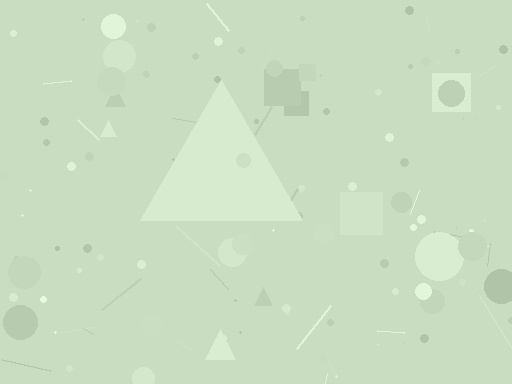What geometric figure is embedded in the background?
A triangle is embedded in the background.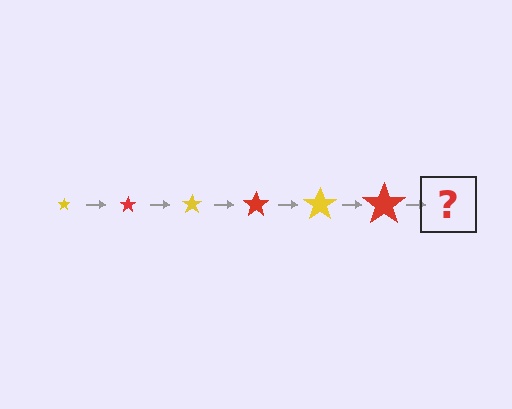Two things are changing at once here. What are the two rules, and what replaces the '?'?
The two rules are that the star grows larger each step and the color cycles through yellow and red. The '?' should be a yellow star, larger than the previous one.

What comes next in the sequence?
The next element should be a yellow star, larger than the previous one.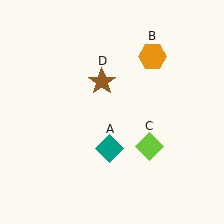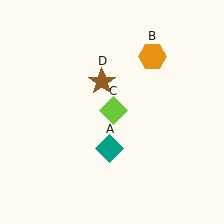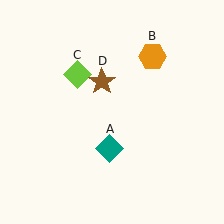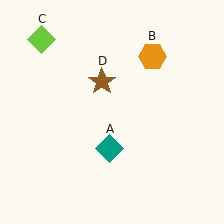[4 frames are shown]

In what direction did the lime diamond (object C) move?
The lime diamond (object C) moved up and to the left.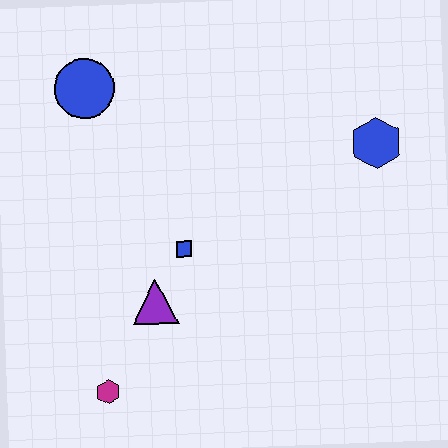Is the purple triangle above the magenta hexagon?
Yes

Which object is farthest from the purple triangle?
The blue hexagon is farthest from the purple triangle.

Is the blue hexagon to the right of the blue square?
Yes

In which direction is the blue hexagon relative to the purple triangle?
The blue hexagon is to the right of the purple triangle.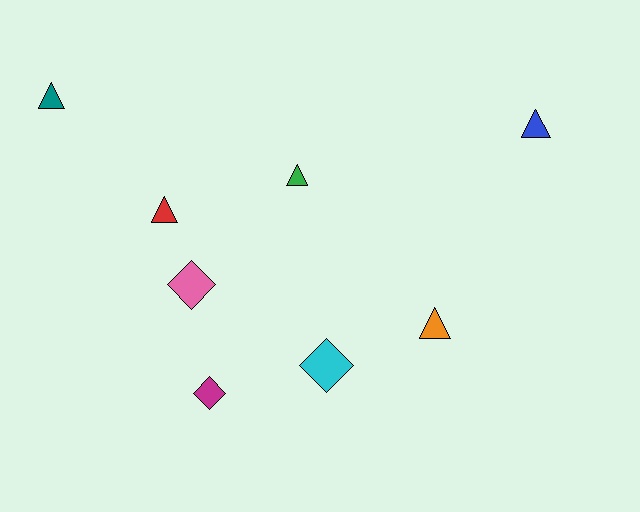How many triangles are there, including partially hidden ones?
There are 5 triangles.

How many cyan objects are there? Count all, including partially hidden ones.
There is 1 cyan object.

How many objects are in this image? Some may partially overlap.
There are 8 objects.